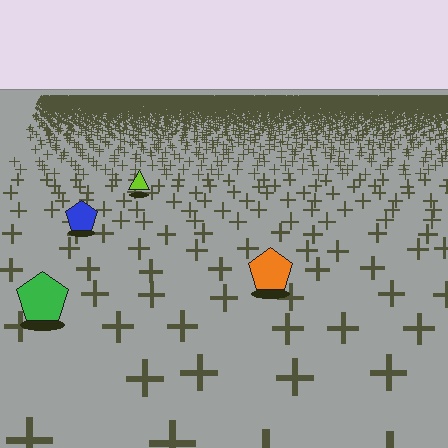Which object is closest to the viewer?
The green pentagon is closest. The texture marks near it are larger and more spread out.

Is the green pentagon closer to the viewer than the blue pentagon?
Yes. The green pentagon is closer — you can tell from the texture gradient: the ground texture is coarser near it.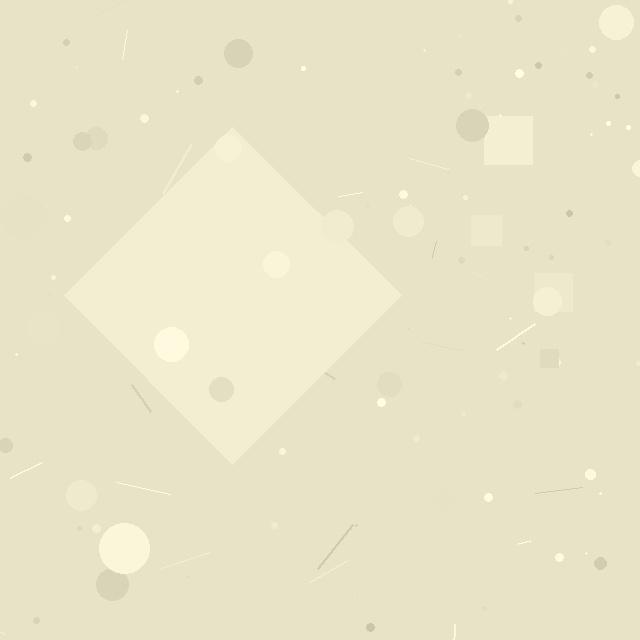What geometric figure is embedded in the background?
A diamond is embedded in the background.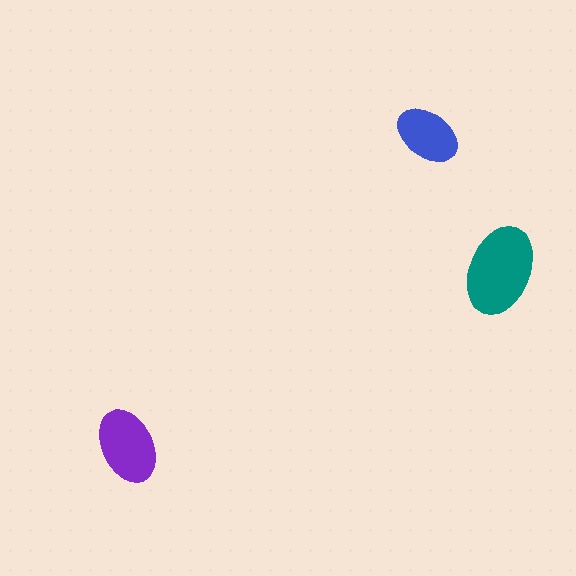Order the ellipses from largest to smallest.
the teal one, the purple one, the blue one.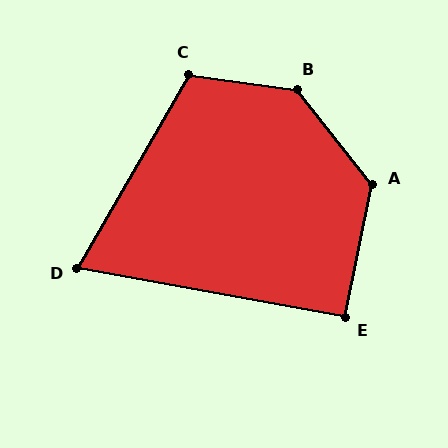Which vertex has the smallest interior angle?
D, at approximately 70 degrees.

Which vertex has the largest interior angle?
B, at approximately 136 degrees.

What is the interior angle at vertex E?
Approximately 91 degrees (approximately right).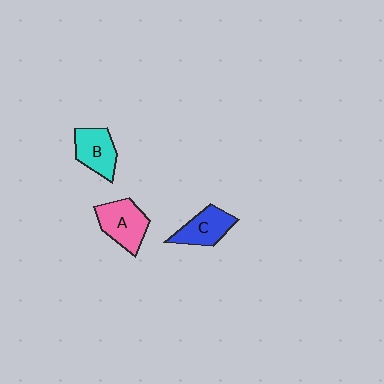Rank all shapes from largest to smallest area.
From largest to smallest: A (pink), B (cyan), C (blue).